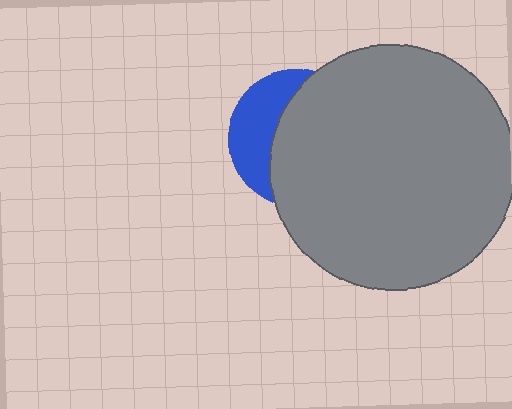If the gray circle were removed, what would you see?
You would see the complete blue circle.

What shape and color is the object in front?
The object in front is a gray circle.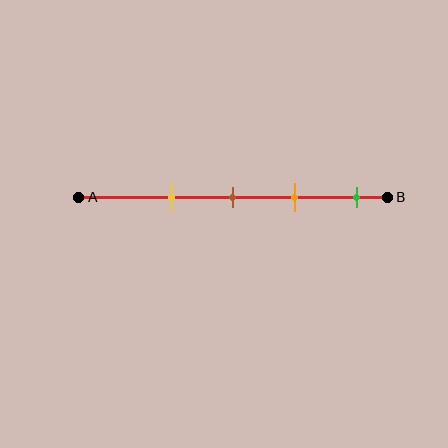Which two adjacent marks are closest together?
The brown and orange marks are the closest adjacent pair.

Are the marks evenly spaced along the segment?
Yes, the marks are approximately evenly spaced.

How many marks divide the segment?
There are 4 marks dividing the segment.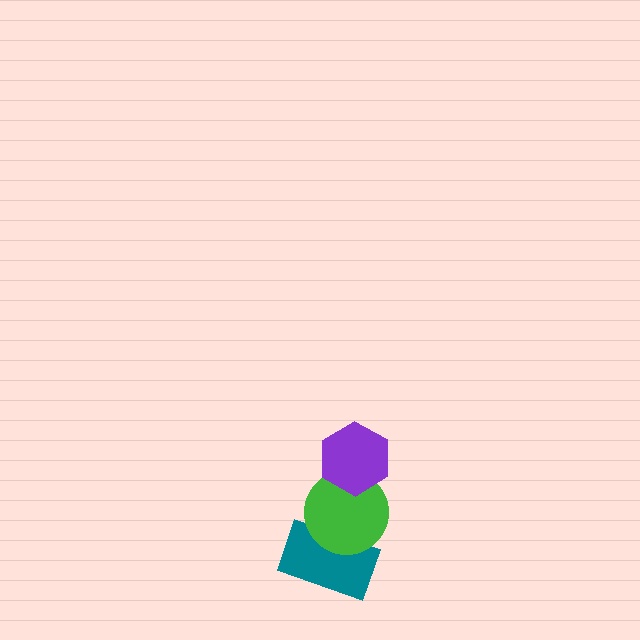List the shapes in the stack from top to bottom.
From top to bottom: the purple hexagon, the green circle, the teal rectangle.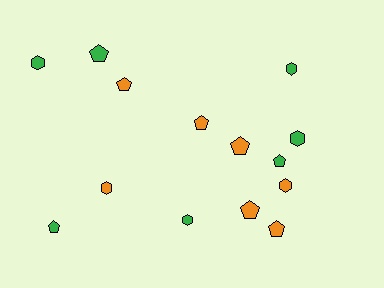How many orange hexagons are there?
There are 2 orange hexagons.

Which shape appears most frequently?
Pentagon, with 8 objects.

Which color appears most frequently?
Orange, with 7 objects.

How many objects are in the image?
There are 14 objects.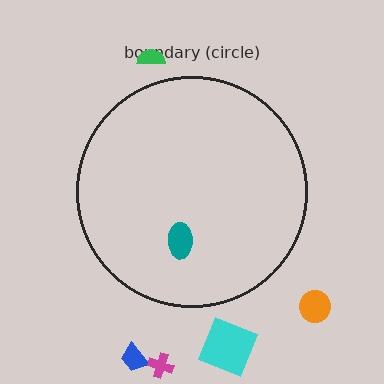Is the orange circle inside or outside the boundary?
Outside.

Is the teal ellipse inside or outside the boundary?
Inside.